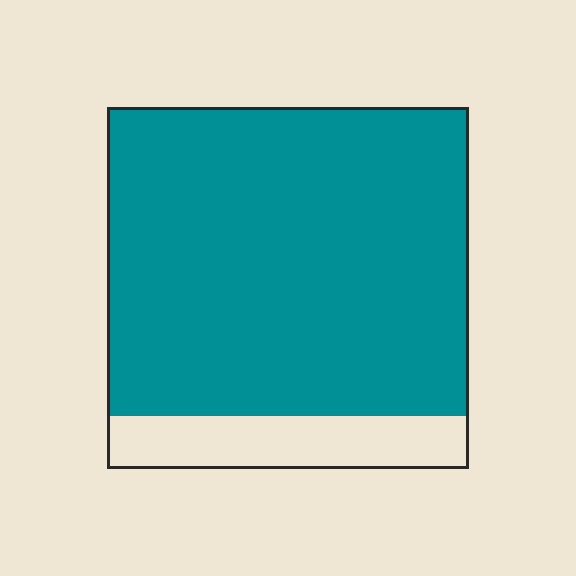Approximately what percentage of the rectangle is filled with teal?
Approximately 85%.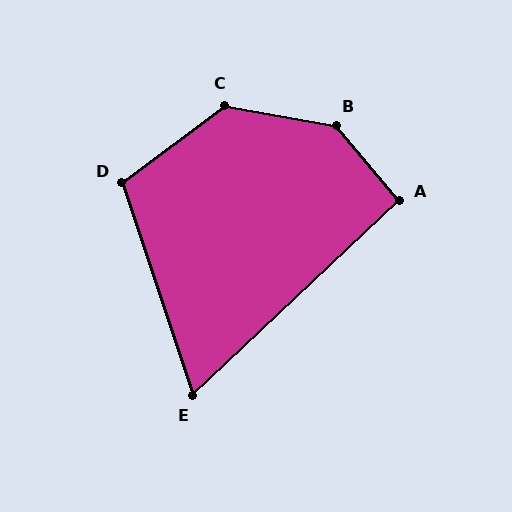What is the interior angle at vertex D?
Approximately 108 degrees (obtuse).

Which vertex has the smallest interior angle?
E, at approximately 65 degrees.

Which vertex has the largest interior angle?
B, at approximately 140 degrees.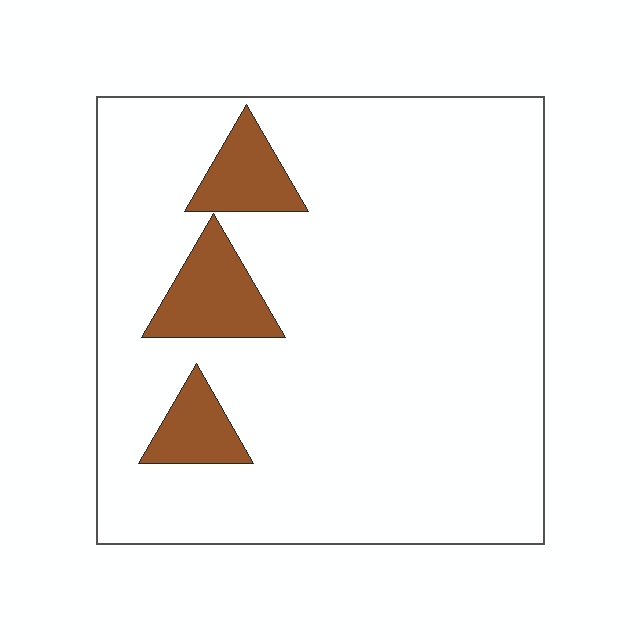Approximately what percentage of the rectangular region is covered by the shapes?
Approximately 10%.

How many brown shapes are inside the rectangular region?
3.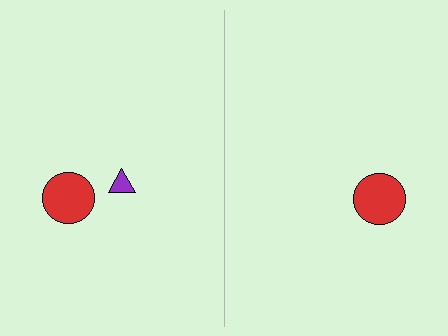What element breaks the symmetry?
A purple triangle is missing from the right side.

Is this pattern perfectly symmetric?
No, the pattern is not perfectly symmetric. A purple triangle is missing from the right side.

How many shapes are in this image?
There are 3 shapes in this image.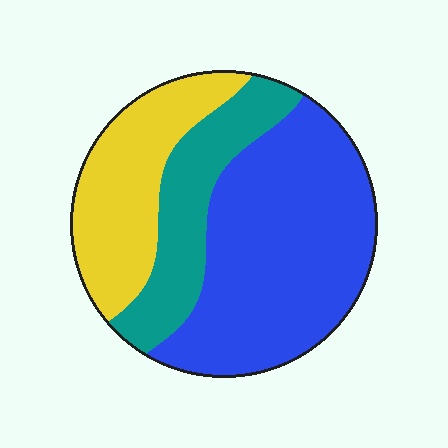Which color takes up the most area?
Blue, at roughly 50%.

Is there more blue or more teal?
Blue.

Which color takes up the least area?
Teal, at roughly 20%.